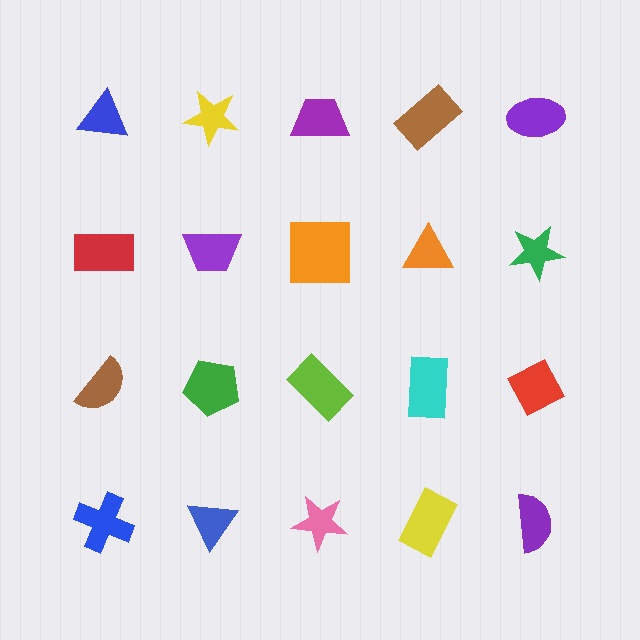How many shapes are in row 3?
5 shapes.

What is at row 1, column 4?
A brown rectangle.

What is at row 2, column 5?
A green star.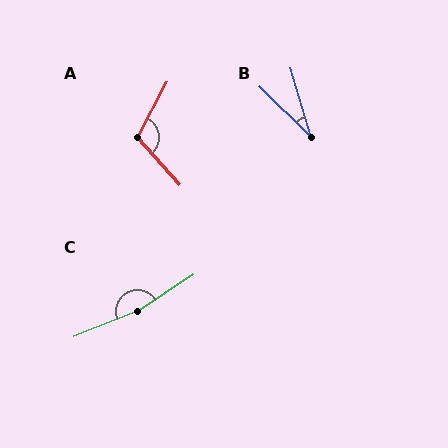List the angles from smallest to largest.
B (29°), A (110°), C (169°).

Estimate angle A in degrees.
Approximately 110 degrees.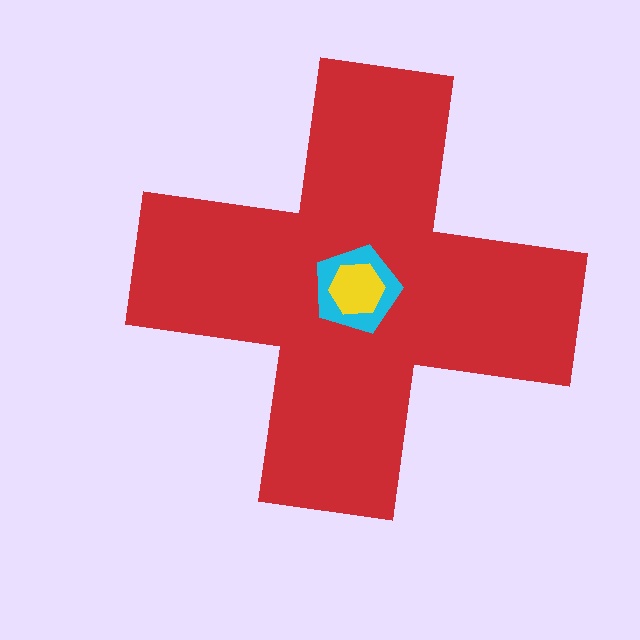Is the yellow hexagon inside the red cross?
Yes.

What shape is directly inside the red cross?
The cyan pentagon.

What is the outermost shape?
The red cross.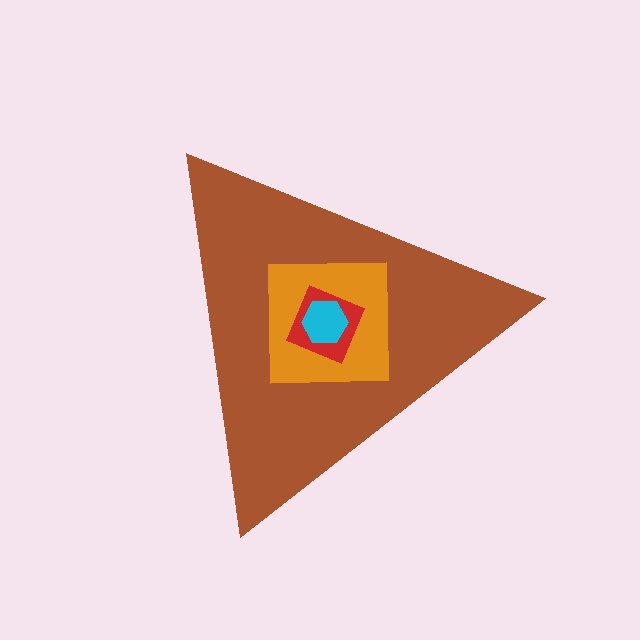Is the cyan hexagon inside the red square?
Yes.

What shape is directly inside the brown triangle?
The orange square.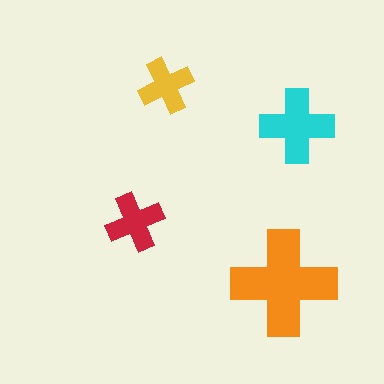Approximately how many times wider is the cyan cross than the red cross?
About 1.5 times wider.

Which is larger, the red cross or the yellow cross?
The red one.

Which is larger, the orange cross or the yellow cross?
The orange one.